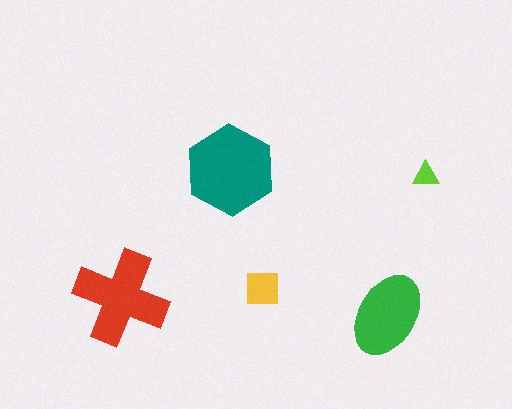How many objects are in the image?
There are 5 objects in the image.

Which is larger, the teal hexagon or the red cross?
The teal hexagon.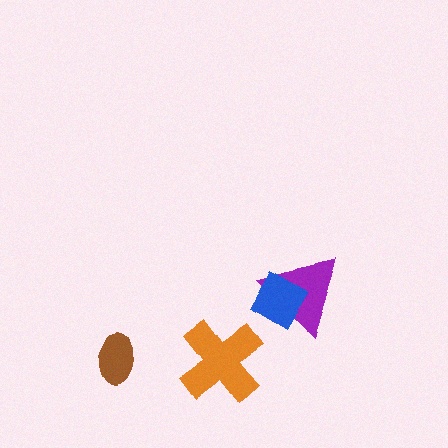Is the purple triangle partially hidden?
Yes, it is partially covered by another shape.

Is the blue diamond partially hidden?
No, no other shape covers it.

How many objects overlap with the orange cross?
0 objects overlap with the orange cross.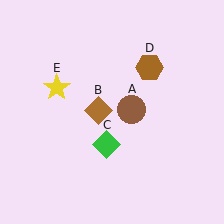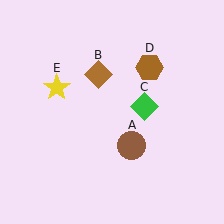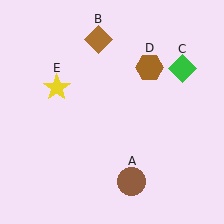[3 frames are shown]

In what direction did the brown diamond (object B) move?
The brown diamond (object B) moved up.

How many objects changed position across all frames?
3 objects changed position: brown circle (object A), brown diamond (object B), green diamond (object C).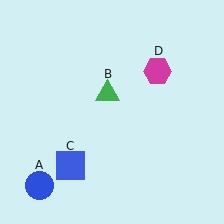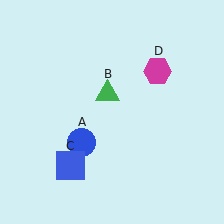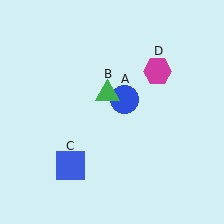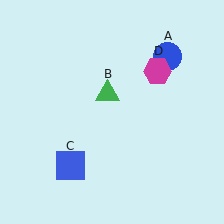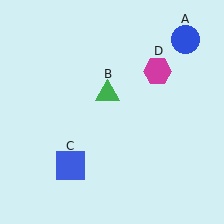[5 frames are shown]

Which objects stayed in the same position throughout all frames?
Green triangle (object B) and blue square (object C) and magenta hexagon (object D) remained stationary.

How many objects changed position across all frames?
1 object changed position: blue circle (object A).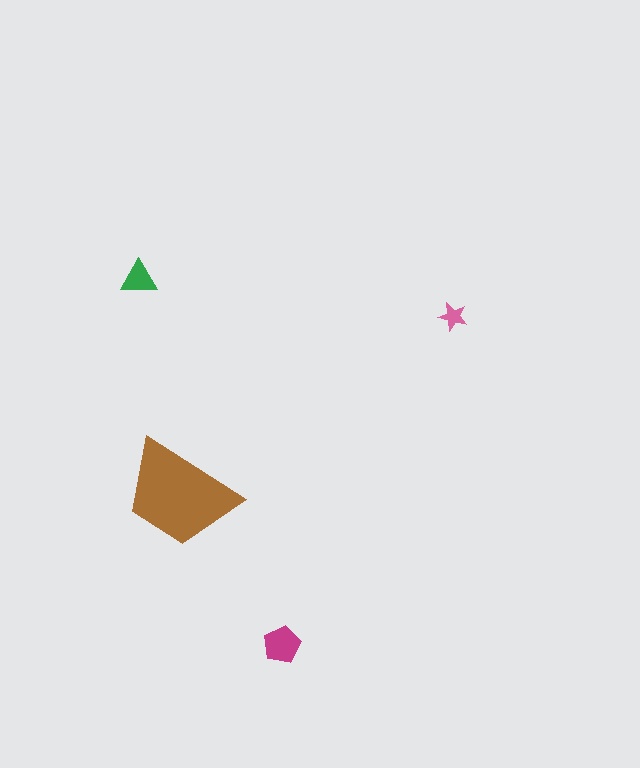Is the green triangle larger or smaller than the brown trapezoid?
Smaller.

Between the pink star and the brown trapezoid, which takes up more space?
The brown trapezoid.